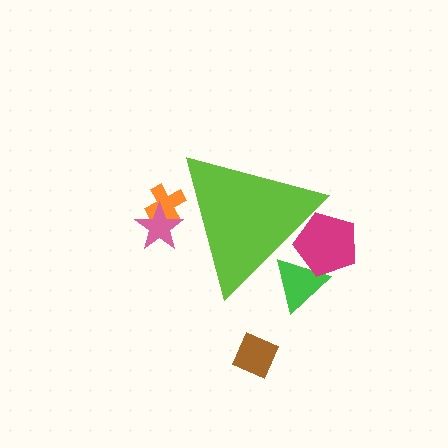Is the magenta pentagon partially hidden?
Yes, the magenta pentagon is partially hidden behind the lime triangle.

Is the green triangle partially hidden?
Yes, the green triangle is partially hidden behind the lime triangle.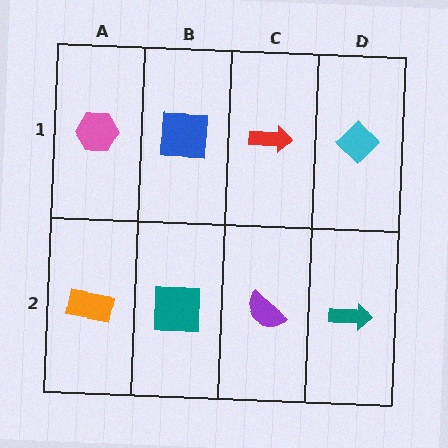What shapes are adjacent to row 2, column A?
A pink hexagon (row 1, column A), a teal square (row 2, column B).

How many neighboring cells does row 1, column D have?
2.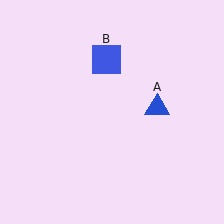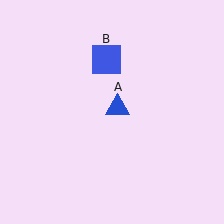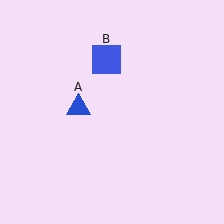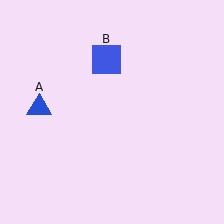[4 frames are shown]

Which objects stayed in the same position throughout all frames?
Blue square (object B) remained stationary.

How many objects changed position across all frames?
1 object changed position: blue triangle (object A).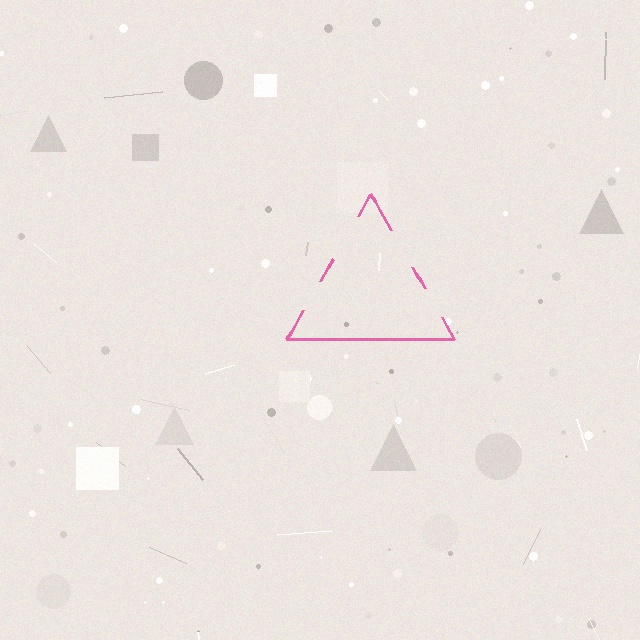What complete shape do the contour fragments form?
The contour fragments form a triangle.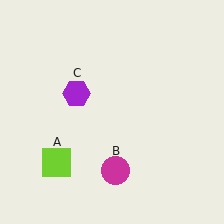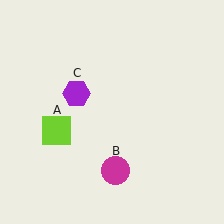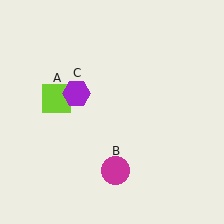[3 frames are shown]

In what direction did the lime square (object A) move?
The lime square (object A) moved up.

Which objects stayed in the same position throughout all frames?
Magenta circle (object B) and purple hexagon (object C) remained stationary.